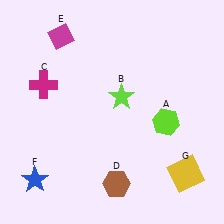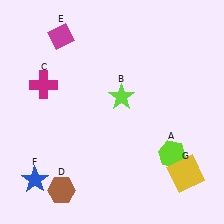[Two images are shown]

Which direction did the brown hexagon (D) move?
The brown hexagon (D) moved left.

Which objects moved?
The objects that moved are: the lime hexagon (A), the brown hexagon (D).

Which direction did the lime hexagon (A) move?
The lime hexagon (A) moved down.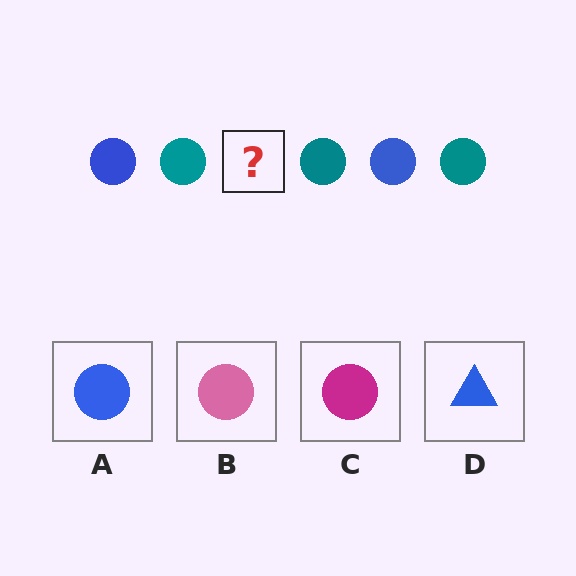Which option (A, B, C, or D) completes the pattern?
A.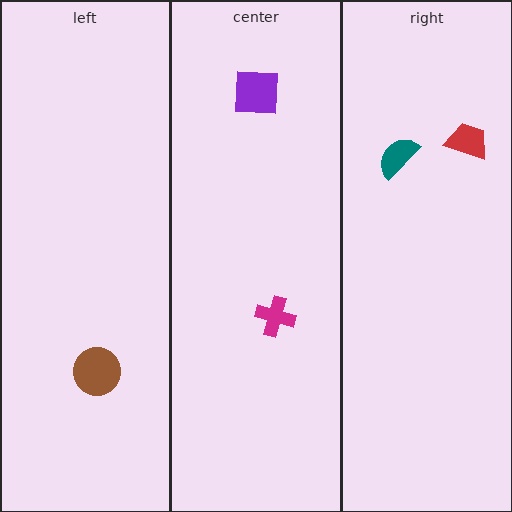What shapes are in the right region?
The teal semicircle, the red trapezoid.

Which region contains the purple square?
The center region.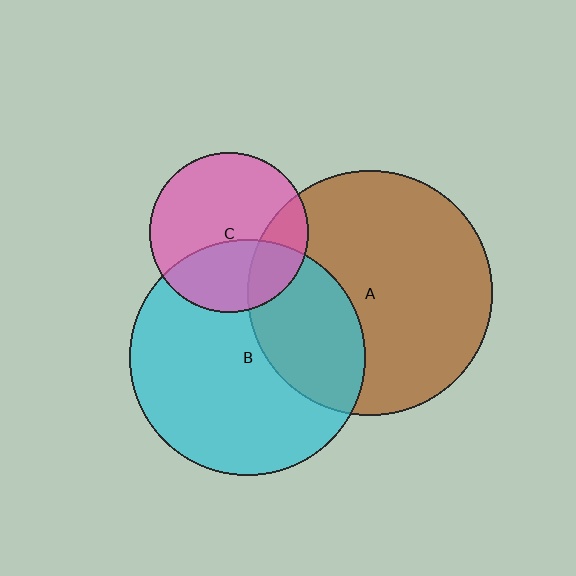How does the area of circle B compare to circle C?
Approximately 2.2 times.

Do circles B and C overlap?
Yes.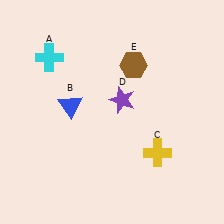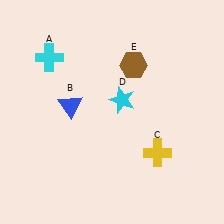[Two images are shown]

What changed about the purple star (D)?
In Image 1, D is purple. In Image 2, it changed to cyan.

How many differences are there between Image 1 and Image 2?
There is 1 difference between the two images.